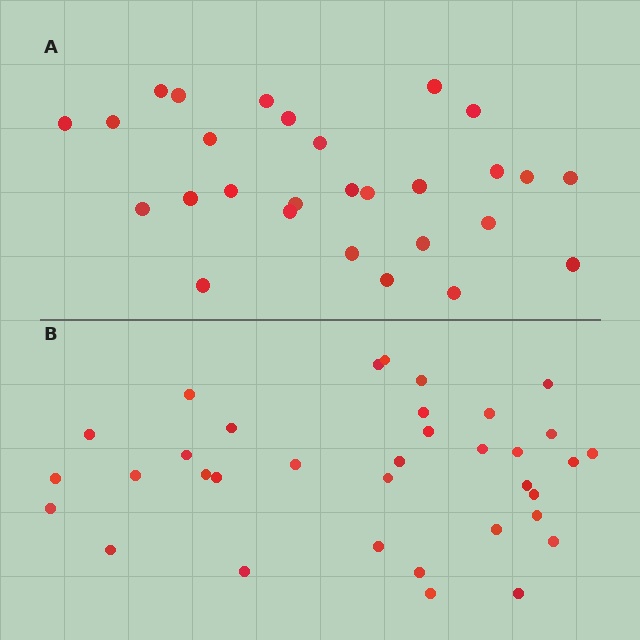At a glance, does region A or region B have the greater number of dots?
Region B (the bottom region) has more dots.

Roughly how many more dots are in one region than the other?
Region B has roughly 8 or so more dots than region A.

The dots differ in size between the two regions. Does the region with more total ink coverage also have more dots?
No. Region A has more total ink coverage because its dots are larger, but region B actually contains more individual dots. Total area can be misleading — the number of items is what matters here.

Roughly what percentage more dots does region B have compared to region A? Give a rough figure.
About 25% more.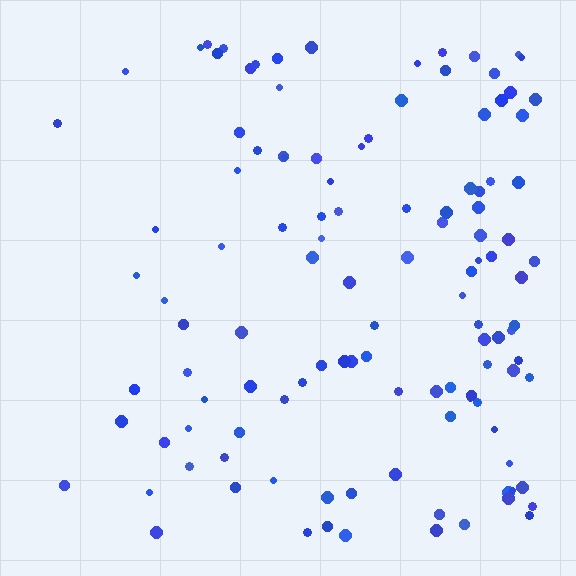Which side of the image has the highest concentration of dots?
The right.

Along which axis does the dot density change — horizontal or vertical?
Horizontal.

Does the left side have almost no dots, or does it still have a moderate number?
Still a moderate number, just noticeably fewer than the right.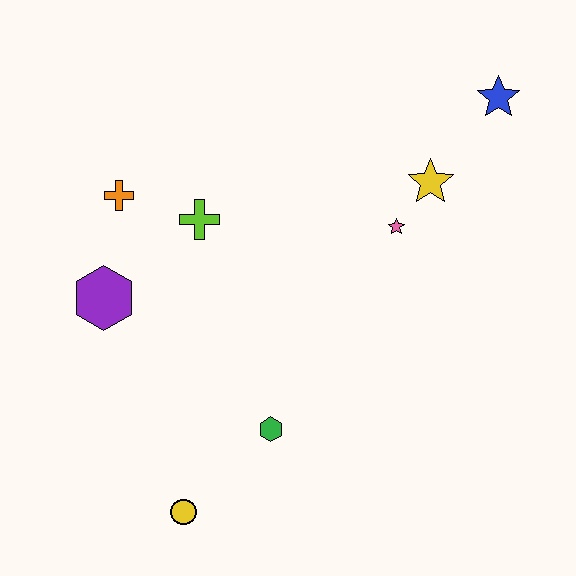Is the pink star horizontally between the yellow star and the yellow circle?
Yes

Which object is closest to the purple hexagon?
The orange cross is closest to the purple hexagon.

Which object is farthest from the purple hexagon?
The blue star is farthest from the purple hexagon.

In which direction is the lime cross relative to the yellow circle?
The lime cross is above the yellow circle.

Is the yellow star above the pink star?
Yes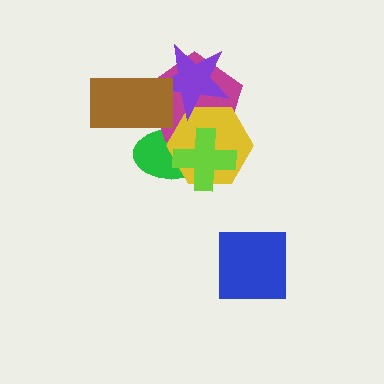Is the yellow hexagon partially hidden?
Yes, it is partially covered by another shape.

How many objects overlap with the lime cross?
3 objects overlap with the lime cross.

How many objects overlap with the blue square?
0 objects overlap with the blue square.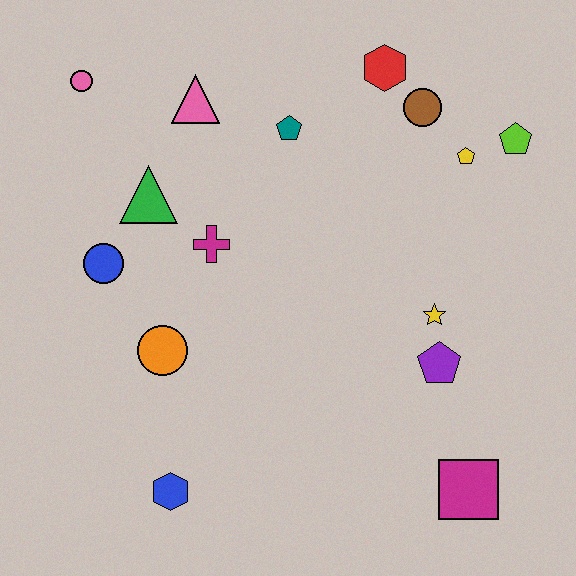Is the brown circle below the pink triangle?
Yes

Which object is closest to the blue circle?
The green triangle is closest to the blue circle.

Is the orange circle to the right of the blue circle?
Yes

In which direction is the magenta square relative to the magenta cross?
The magenta square is to the right of the magenta cross.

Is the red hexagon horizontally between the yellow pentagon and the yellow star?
No